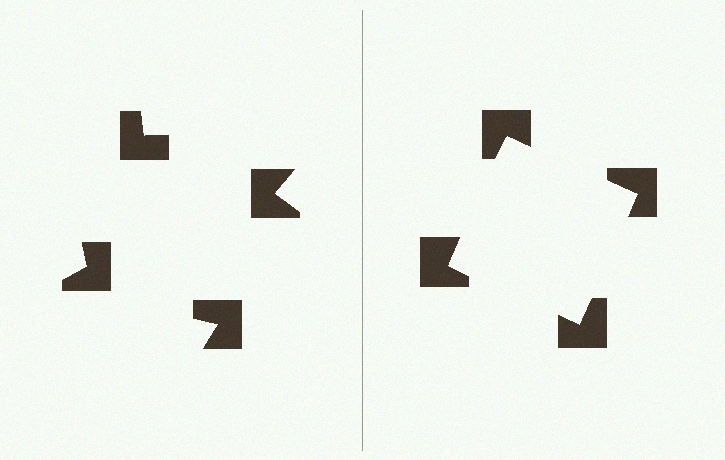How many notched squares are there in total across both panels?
8 — 4 on each side.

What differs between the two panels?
The notched squares are positioned identically on both sides; only the wedge orientations differ. On the right they align to a square; on the left they are misaligned.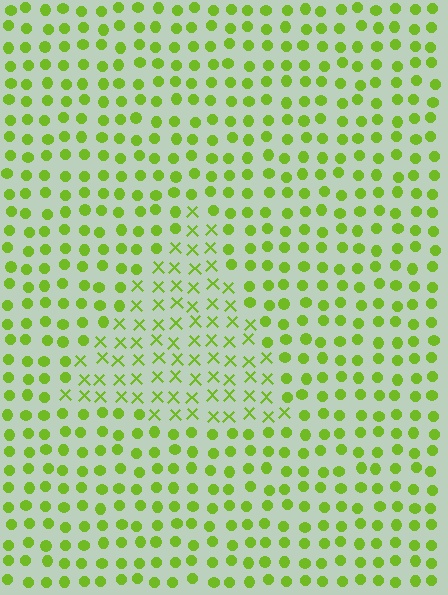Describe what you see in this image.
The image is filled with small lime elements arranged in a uniform grid. A triangle-shaped region contains X marks, while the surrounding area contains circles. The boundary is defined purely by the change in element shape.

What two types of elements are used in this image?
The image uses X marks inside the triangle region and circles outside it.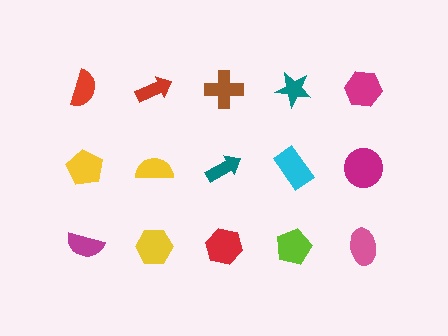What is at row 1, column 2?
A red arrow.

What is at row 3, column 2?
A yellow hexagon.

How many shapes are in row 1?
5 shapes.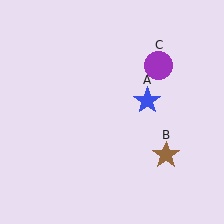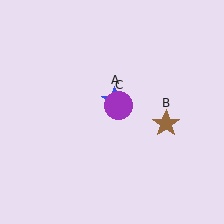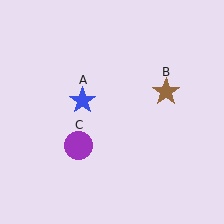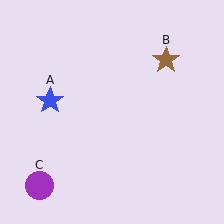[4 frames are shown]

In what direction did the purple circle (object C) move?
The purple circle (object C) moved down and to the left.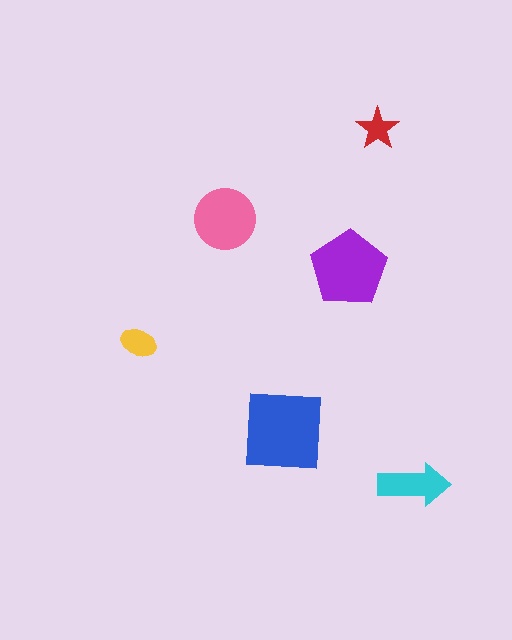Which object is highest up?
The red star is topmost.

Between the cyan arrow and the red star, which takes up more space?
The cyan arrow.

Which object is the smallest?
The red star.